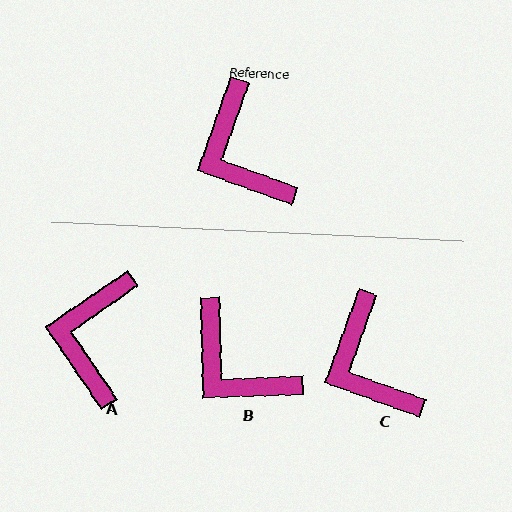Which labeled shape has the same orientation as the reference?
C.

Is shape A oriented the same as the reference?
No, it is off by about 36 degrees.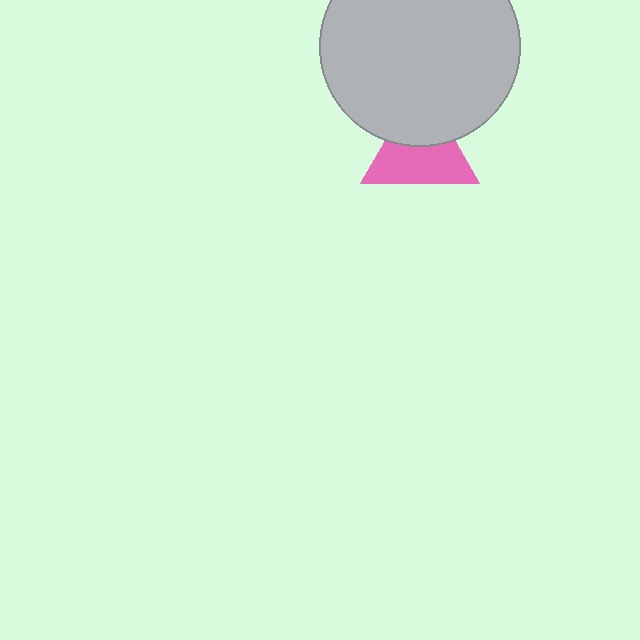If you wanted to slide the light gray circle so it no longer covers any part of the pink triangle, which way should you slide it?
Slide it up — that is the most direct way to separate the two shapes.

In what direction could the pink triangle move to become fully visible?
The pink triangle could move down. That would shift it out from behind the light gray circle entirely.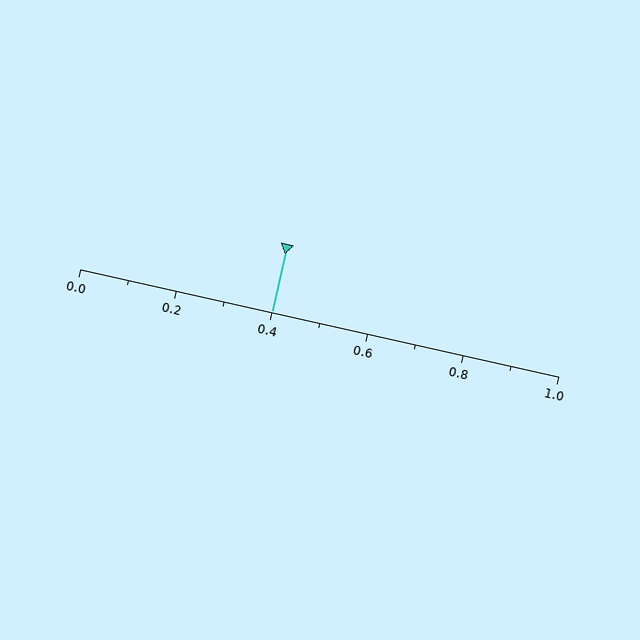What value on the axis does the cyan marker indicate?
The marker indicates approximately 0.4.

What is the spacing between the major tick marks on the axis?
The major ticks are spaced 0.2 apart.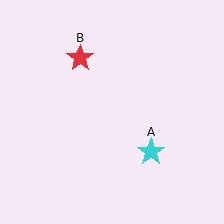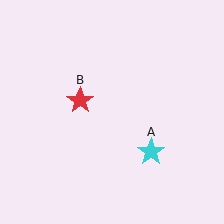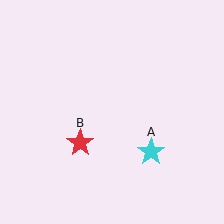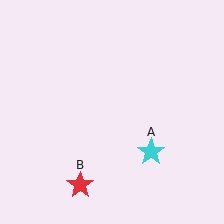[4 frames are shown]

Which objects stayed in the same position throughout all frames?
Cyan star (object A) remained stationary.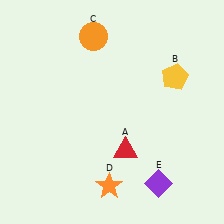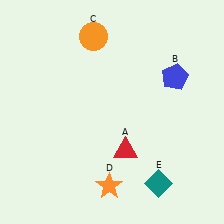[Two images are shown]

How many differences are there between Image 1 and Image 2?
There are 2 differences between the two images.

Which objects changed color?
B changed from yellow to blue. E changed from purple to teal.